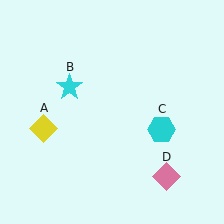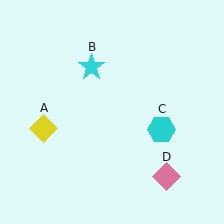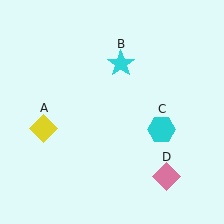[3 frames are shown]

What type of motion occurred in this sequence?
The cyan star (object B) rotated clockwise around the center of the scene.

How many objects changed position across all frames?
1 object changed position: cyan star (object B).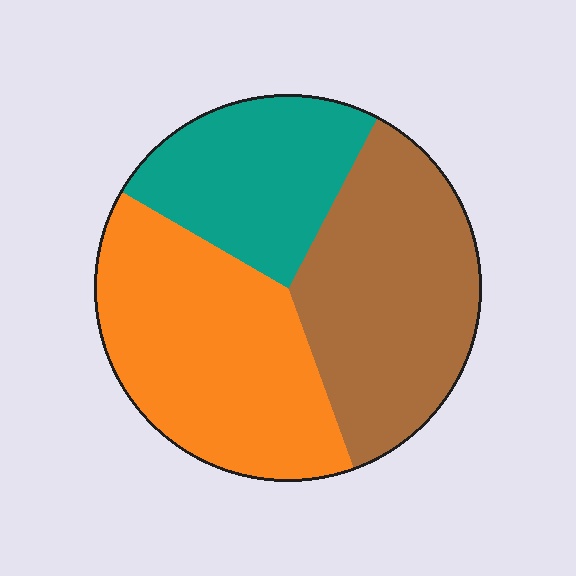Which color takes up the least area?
Teal, at roughly 25%.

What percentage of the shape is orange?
Orange covers around 40% of the shape.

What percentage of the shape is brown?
Brown takes up about three eighths (3/8) of the shape.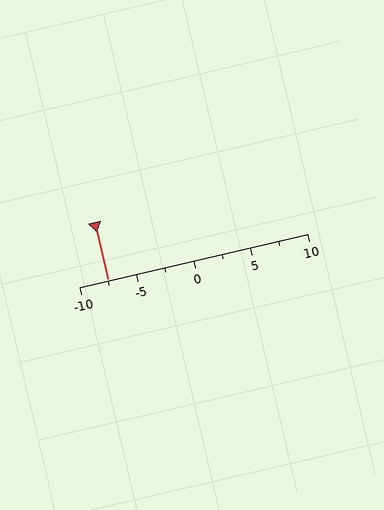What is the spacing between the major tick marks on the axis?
The major ticks are spaced 5 apart.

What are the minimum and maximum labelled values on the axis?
The axis runs from -10 to 10.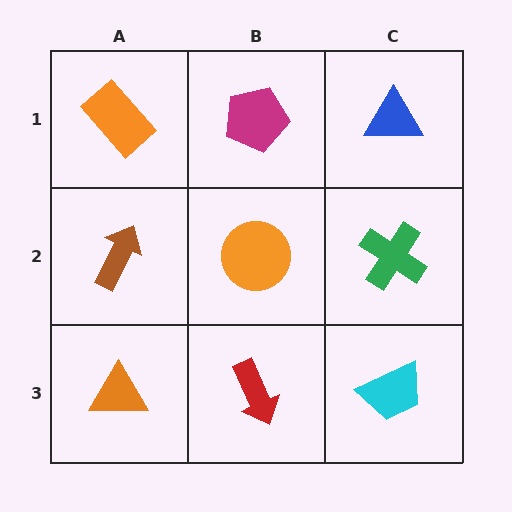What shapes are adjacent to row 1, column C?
A green cross (row 2, column C), a magenta pentagon (row 1, column B).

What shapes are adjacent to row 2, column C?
A blue triangle (row 1, column C), a cyan trapezoid (row 3, column C), an orange circle (row 2, column B).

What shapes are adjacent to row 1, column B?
An orange circle (row 2, column B), an orange rectangle (row 1, column A), a blue triangle (row 1, column C).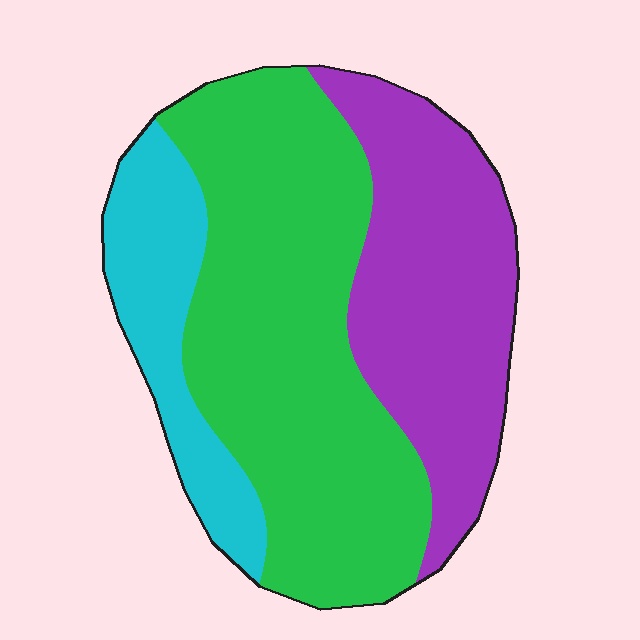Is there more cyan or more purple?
Purple.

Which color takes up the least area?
Cyan, at roughly 15%.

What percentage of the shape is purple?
Purple covers around 30% of the shape.